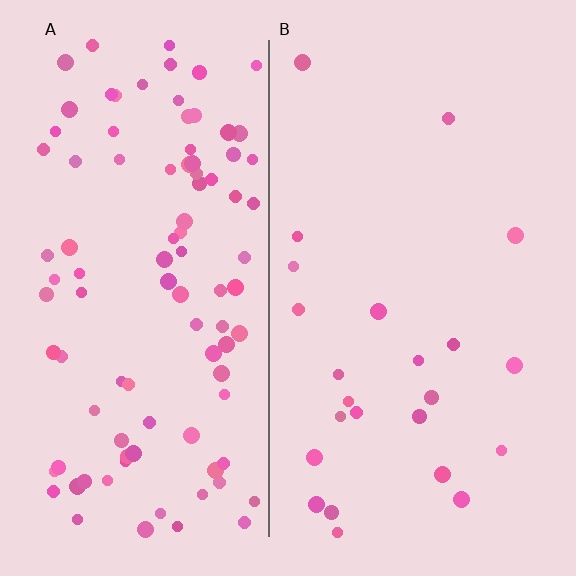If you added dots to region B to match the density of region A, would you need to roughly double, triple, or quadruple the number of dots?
Approximately quadruple.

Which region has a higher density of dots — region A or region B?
A (the left).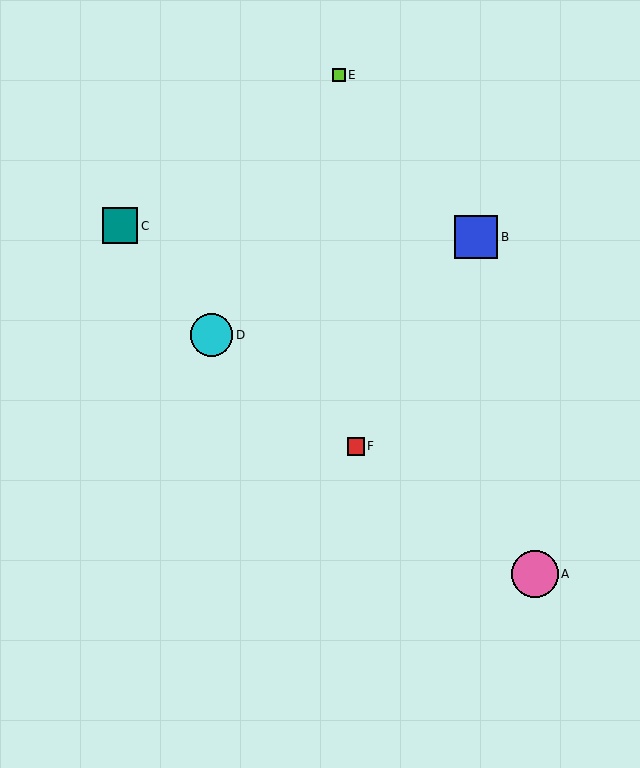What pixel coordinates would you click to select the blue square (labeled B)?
Click at (476, 237) to select the blue square B.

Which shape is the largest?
The pink circle (labeled A) is the largest.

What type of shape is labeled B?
Shape B is a blue square.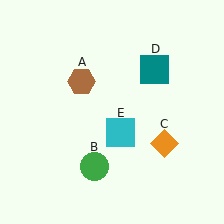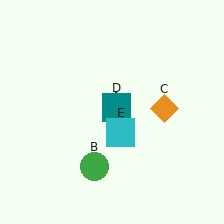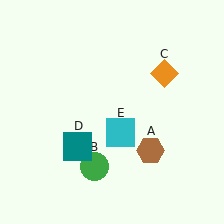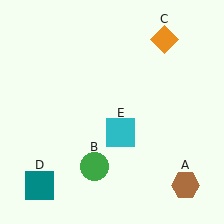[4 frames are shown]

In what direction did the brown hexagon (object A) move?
The brown hexagon (object A) moved down and to the right.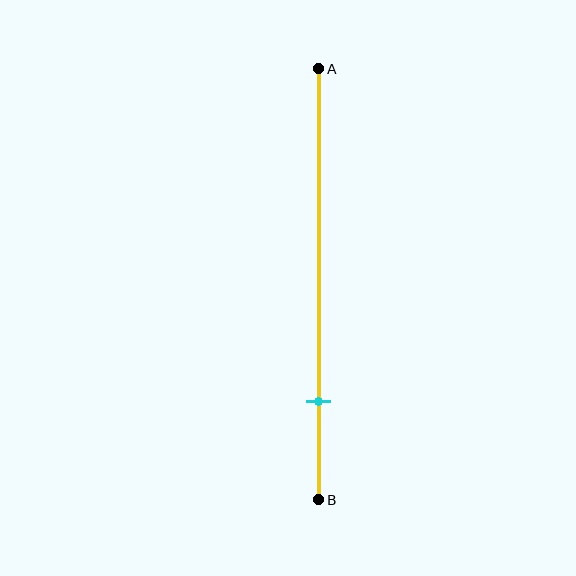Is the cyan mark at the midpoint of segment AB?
No, the mark is at about 75% from A, not at the 50% midpoint.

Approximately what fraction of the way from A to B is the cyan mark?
The cyan mark is approximately 75% of the way from A to B.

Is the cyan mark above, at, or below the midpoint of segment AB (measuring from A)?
The cyan mark is below the midpoint of segment AB.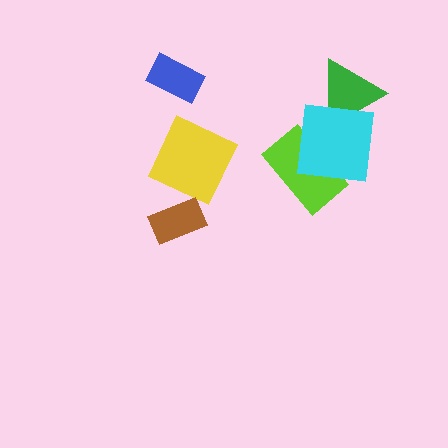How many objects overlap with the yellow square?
0 objects overlap with the yellow square.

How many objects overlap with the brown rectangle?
0 objects overlap with the brown rectangle.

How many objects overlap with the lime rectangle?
1 object overlaps with the lime rectangle.